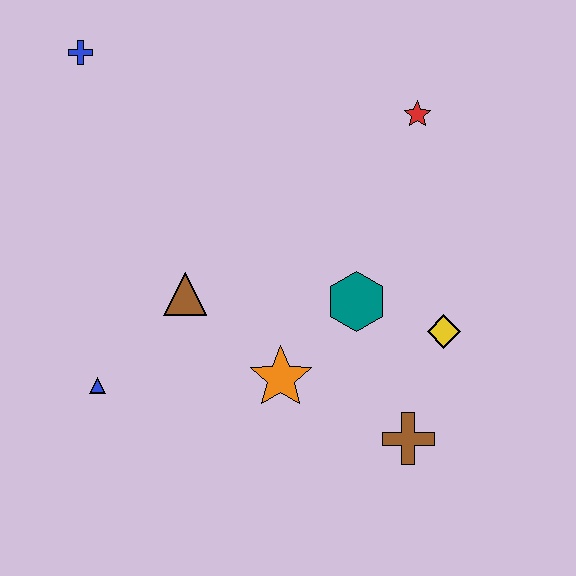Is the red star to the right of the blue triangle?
Yes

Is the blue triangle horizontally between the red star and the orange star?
No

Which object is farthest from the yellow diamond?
The blue cross is farthest from the yellow diamond.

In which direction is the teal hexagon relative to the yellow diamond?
The teal hexagon is to the left of the yellow diamond.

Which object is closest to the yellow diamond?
The teal hexagon is closest to the yellow diamond.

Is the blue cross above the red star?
Yes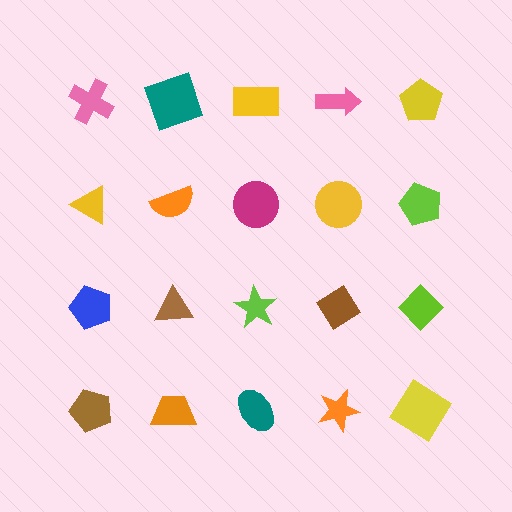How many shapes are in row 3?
5 shapes.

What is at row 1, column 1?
A pink cross.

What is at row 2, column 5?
A lime pentagon.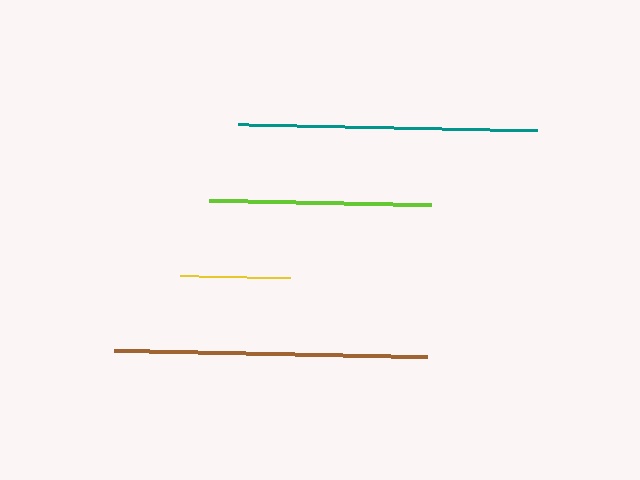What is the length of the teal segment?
The teal segment is approximately 299 pixels long.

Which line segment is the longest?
The brown line is the longest at approximately 313 pixels.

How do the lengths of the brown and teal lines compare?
The brown and teal lines are approximately the same length.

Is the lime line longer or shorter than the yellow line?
The lime line is longer than the yellow line.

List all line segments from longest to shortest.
From longest to shortest: brown, teal, lime, yellow.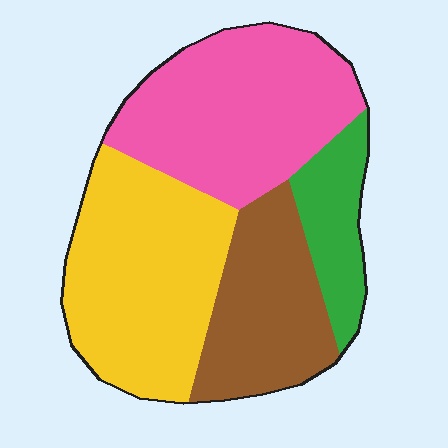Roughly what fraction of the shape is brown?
Brown takes up about one fifth (1/5) of the shape.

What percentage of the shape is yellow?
Yellow takes up about one third (1/3) of the shape.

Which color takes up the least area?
Green, at roughly 10%.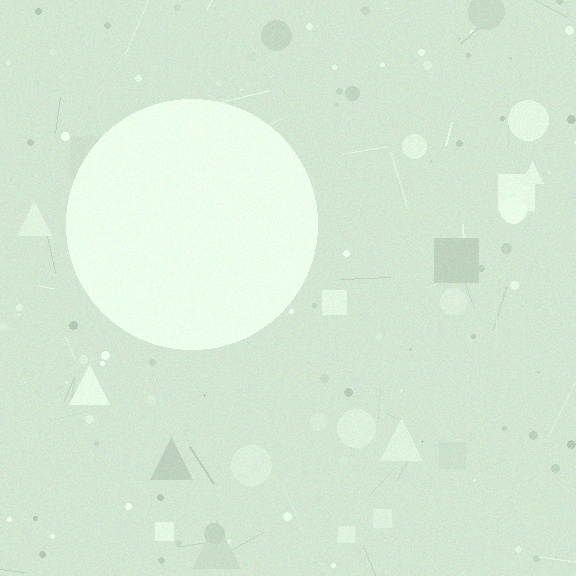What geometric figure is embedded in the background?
A circle is embedded in the background.